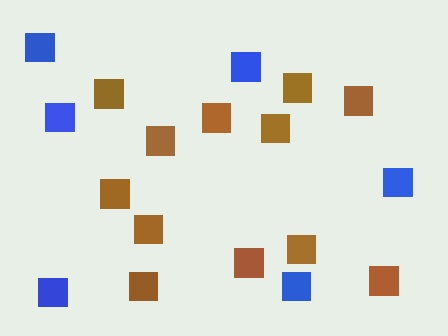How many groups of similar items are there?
There are 2 groups: one group of blue squares (6) and one group of brown squares (12).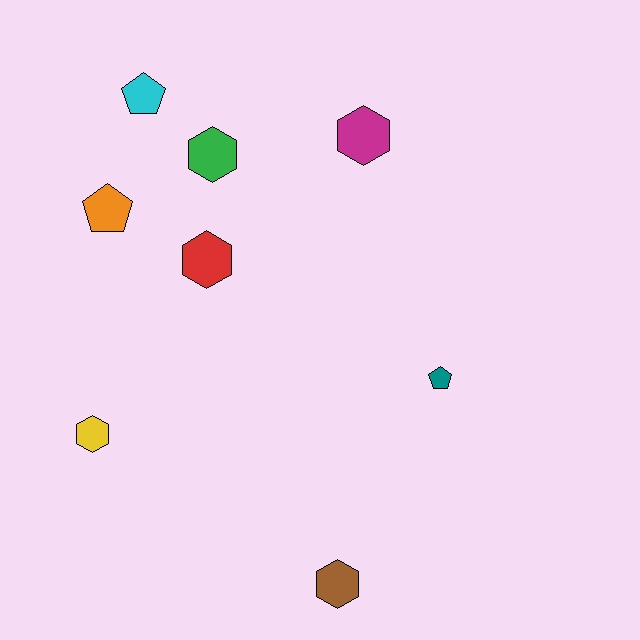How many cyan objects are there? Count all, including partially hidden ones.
There is 1 cyan object.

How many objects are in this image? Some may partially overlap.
There are 8 objects.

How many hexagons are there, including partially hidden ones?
There are 5 hexagons.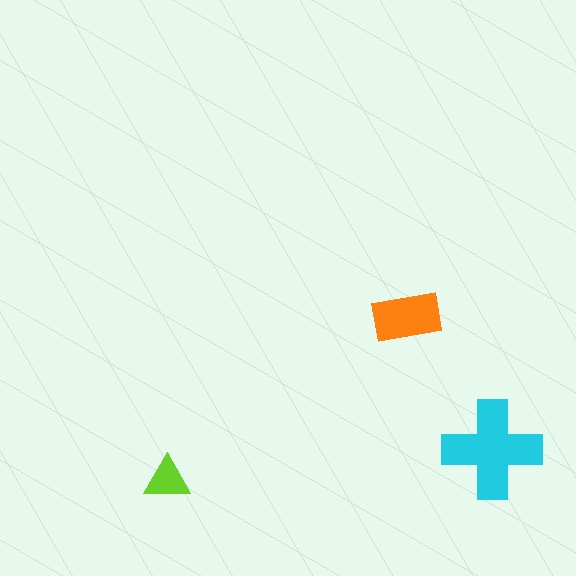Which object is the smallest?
The lime triangle.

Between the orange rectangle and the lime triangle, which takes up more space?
The orange rectangle.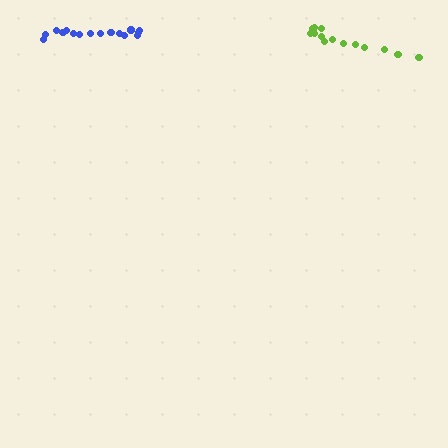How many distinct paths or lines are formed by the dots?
There are 2 distinct paths.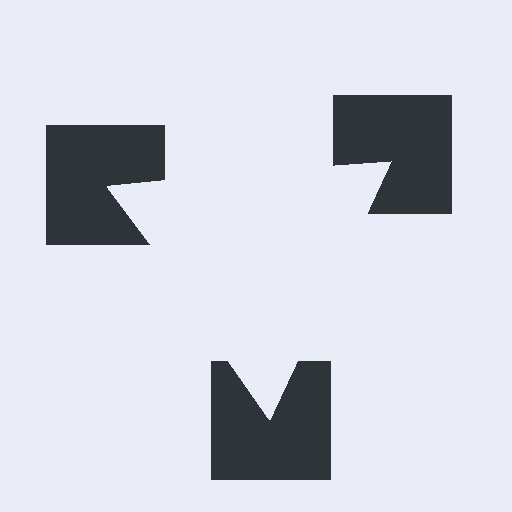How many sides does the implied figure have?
3 sides.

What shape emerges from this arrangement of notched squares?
An illusory triangle — its edges are inferred from the aligned wedge cuts in the notched squares, not physically drawn.